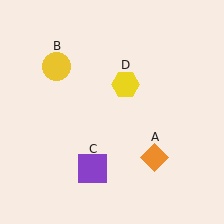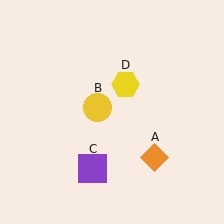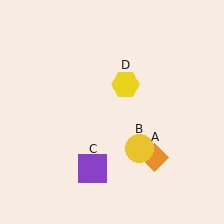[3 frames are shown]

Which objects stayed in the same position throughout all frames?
Orange diamond (object A) and purple square (object C) and yellow hexagon (object D) remained stationary.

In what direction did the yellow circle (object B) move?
The yellow circle (object B) moved down and to the right.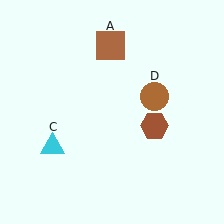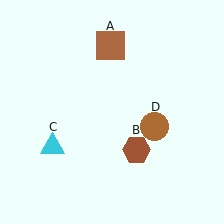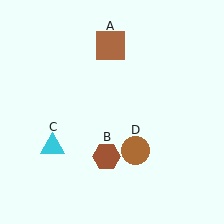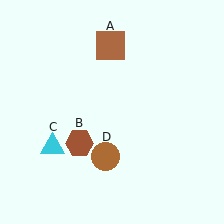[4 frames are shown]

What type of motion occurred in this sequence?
The brown hexagon (object B), brown circle (object D) rotated clockwise around the center of the scene.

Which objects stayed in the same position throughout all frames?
Brown square (object A) and cyan triangle (object C) remained stationary.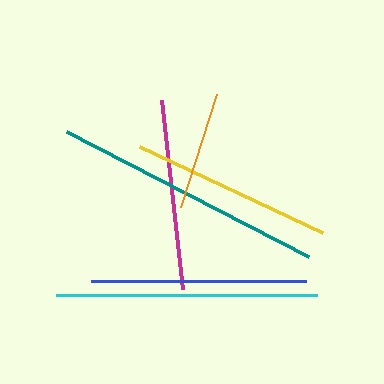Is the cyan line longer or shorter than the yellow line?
The cyan line is longer than the yellow line.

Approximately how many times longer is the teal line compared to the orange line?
The teal line is approximately 2.3 times the length of the orange line.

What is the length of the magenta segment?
The magenta segment is approximately 190 pixels long.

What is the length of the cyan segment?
The cyan segment is approximately 261 pixels long.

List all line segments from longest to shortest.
From longest to shortest: teal, cyan, blue, yellow, magenta, orange.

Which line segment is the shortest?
The orange line is the shortest at approximately 118 pixels.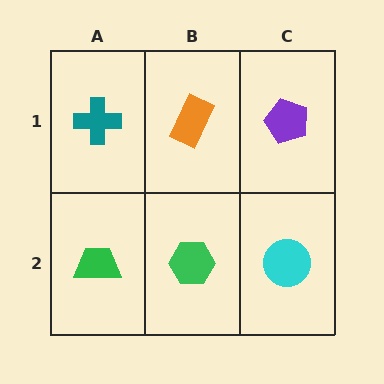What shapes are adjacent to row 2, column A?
A teal cross (row 1, column A), a green hexagon (row 2, column B).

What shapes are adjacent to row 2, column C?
A purple pentagon (row 1, column C), a green hexagon (row 2, column B).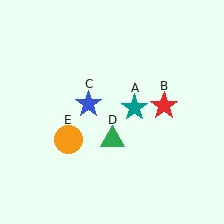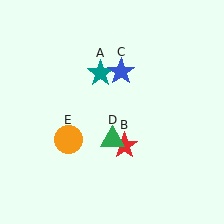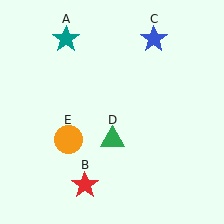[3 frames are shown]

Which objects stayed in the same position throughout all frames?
Green triangle (object D) and orange circle (object E) remained stationary.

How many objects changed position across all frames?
3 objects changed position: teal star (object A), red star (object B), blue star (object C).